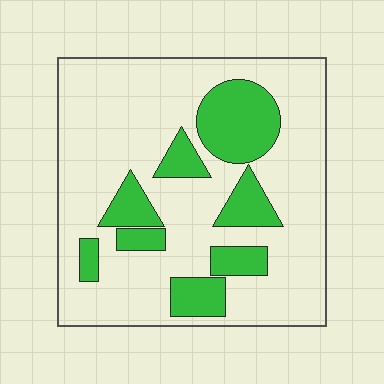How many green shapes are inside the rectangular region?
8.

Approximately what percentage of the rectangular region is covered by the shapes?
Approximately 25%.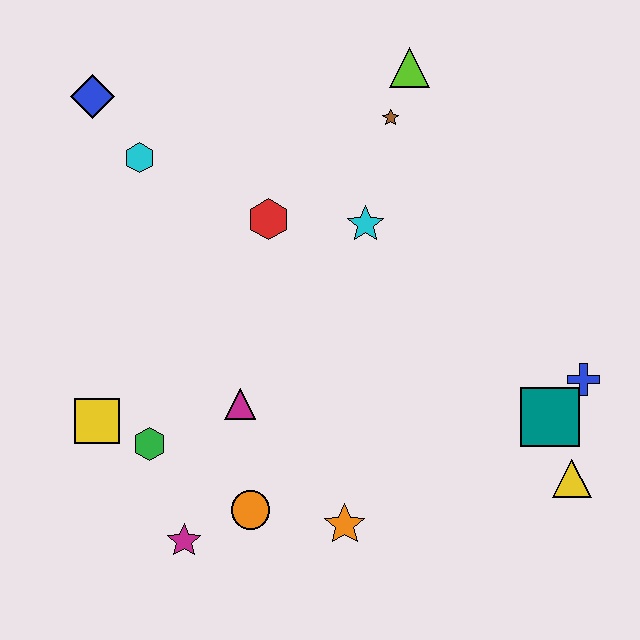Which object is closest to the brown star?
The lime triangle is closest to the brown star.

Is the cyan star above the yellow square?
Yes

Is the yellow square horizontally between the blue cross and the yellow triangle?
No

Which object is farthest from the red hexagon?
The yellow triangle is farthest from the red hexagon.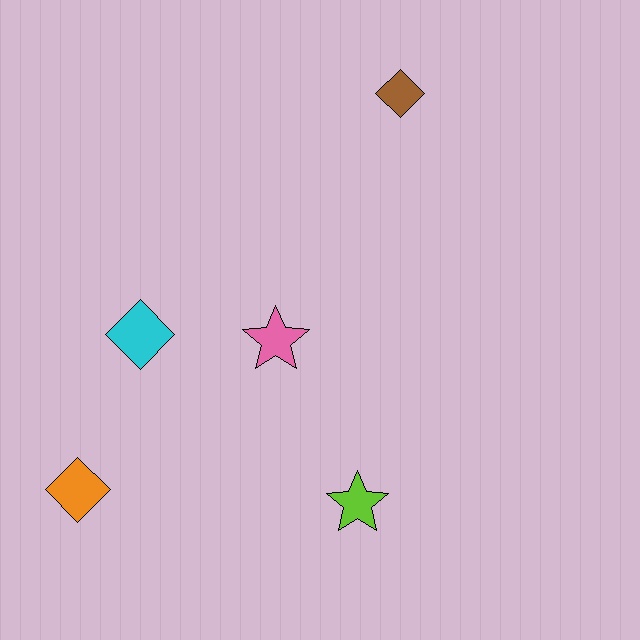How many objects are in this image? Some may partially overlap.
There are 5 objects.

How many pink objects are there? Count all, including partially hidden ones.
There is 1 pink object.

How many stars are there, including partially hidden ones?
There are 2 stars.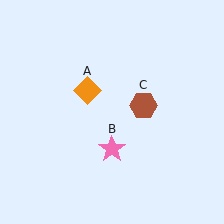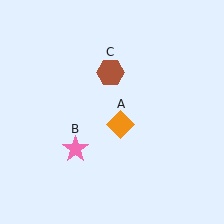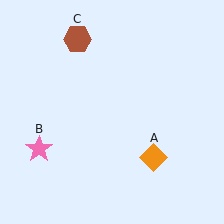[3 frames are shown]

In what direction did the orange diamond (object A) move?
The orange diamond (object A) moved down and to the right.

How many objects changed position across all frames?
3 objects changed position: orange diamond (object A), pink star (object B), brown hexagon (object C).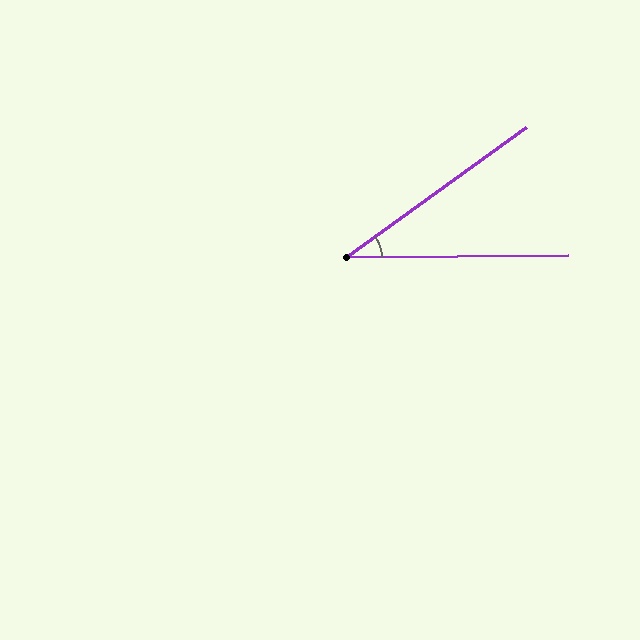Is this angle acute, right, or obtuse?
It is acute.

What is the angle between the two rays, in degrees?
Approximately 35 degrees.